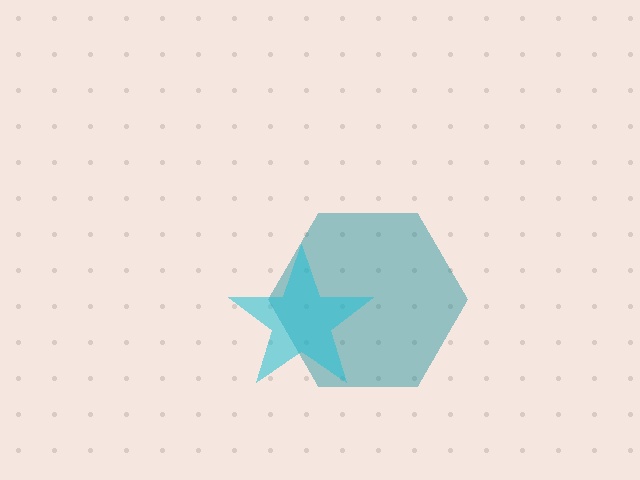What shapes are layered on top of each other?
The layered shapes are: a teal hexagon, a cyan star.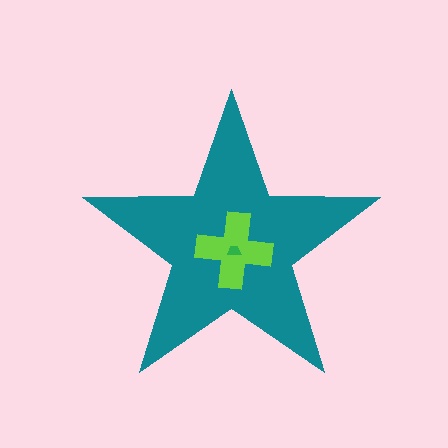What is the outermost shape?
The teal star.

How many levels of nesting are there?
3.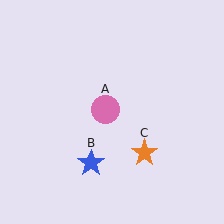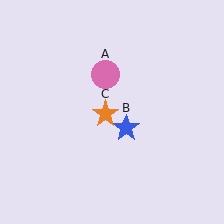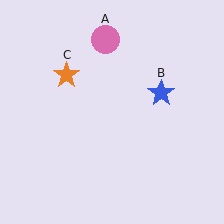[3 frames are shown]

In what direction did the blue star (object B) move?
The blue star (object B) moved up and to the right.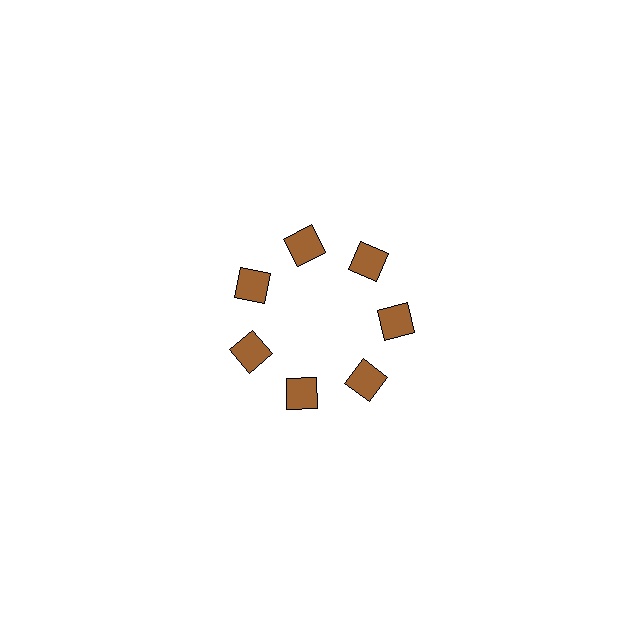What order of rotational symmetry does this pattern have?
This pattern has 7-fold rotational symmetry.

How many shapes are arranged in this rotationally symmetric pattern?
There are 7 shapes, arranged in 7 groups of 1.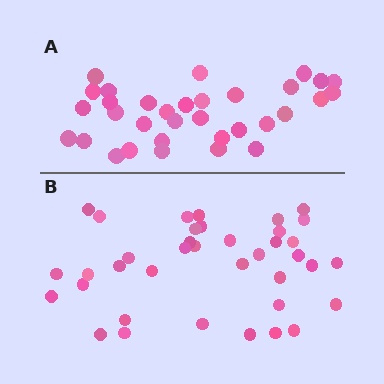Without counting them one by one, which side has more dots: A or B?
Region B (the bottom region) has more dots.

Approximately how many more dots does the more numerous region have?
Region B has about 5 more dots than region A.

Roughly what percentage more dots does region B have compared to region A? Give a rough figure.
About 15% more.